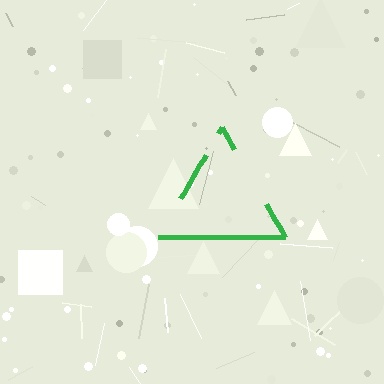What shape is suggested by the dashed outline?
The dashed outline suggests a triangle.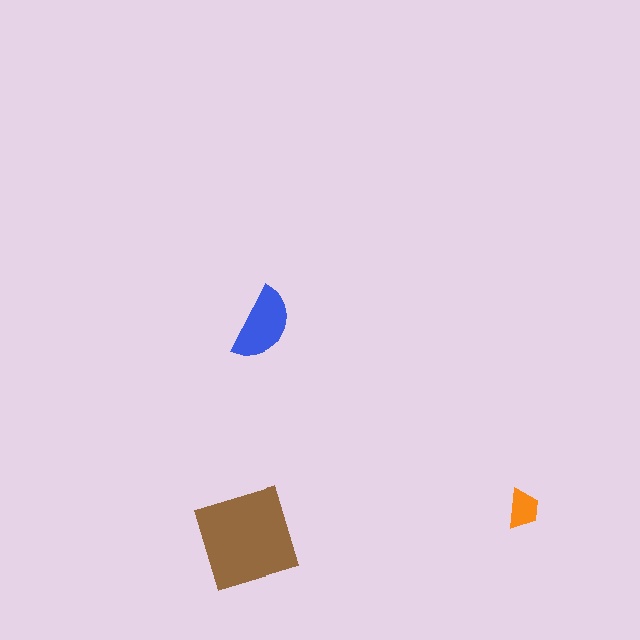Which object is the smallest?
The orange trapezoid.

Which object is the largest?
The brown diamond.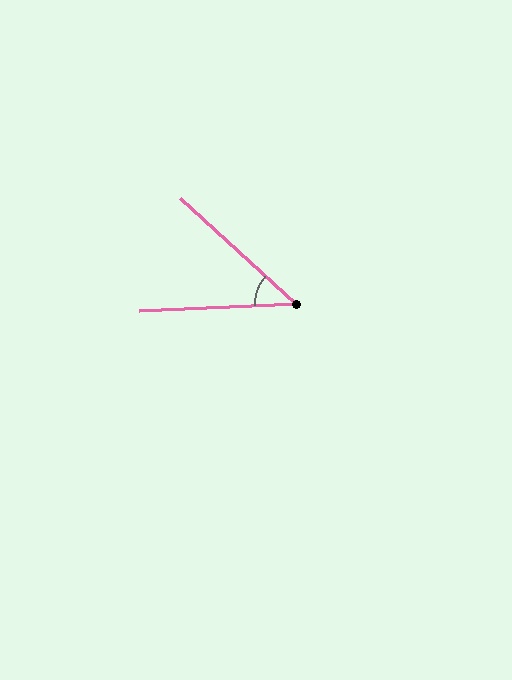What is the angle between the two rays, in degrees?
Approximately 45 degrees.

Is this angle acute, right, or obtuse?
It is acute.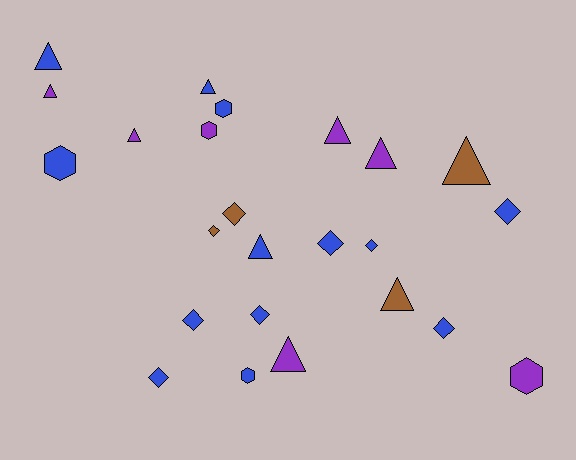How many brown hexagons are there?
There are no brown hexagons.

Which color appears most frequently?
Blue, with 13 objects.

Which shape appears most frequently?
Triangle, with 10 objects.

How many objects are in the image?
There are 24 objects.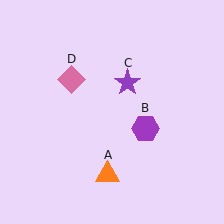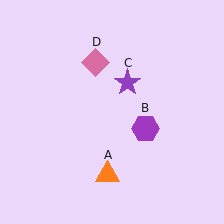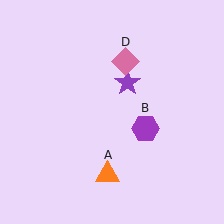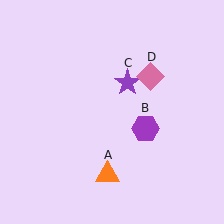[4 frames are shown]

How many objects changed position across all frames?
1 object changed position: pink diamond (object D).